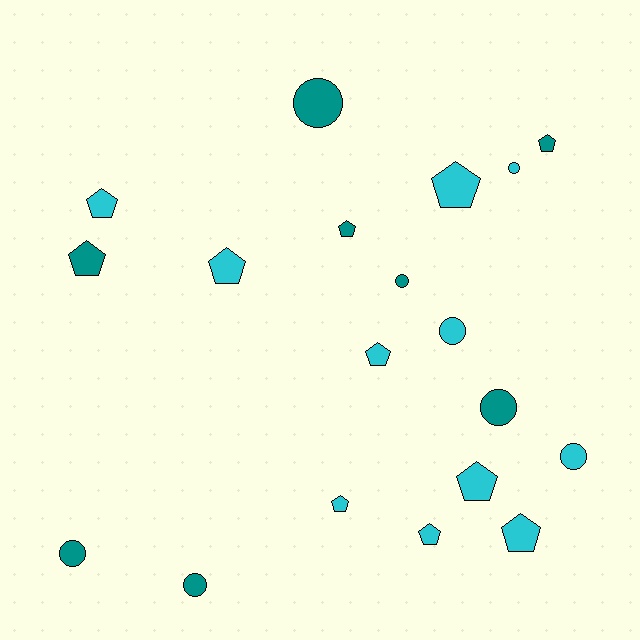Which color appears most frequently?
Cyan, with 11 objects.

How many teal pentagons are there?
There are 3 teal pentagons.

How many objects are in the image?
There are 19 objects.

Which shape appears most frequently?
Pentagon, with 11 objects.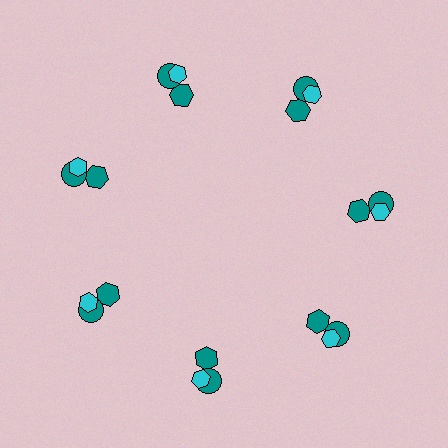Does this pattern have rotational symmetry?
Yes, this pattern has 7-fold rotational symmetry. It looks the same after rotating 51 degrees around the center.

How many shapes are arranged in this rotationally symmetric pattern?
There are 21 shapes, arranged in 7 groups of 3.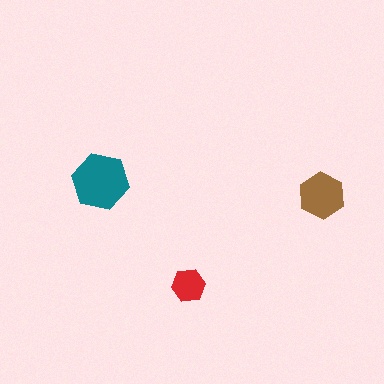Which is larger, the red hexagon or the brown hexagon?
The brown one.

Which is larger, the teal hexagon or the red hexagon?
The teal one.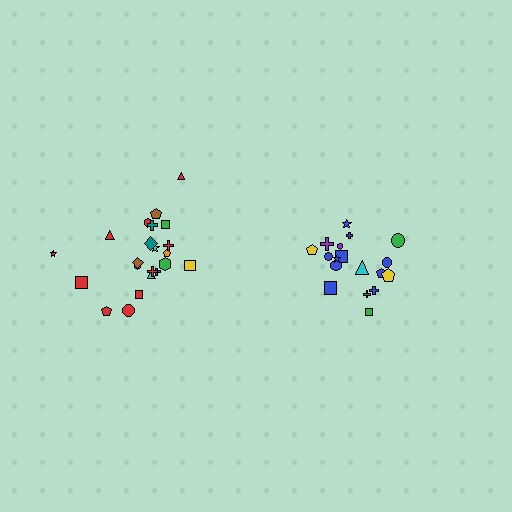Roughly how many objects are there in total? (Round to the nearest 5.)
Roughly 40 objects in total.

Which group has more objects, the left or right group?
The left group.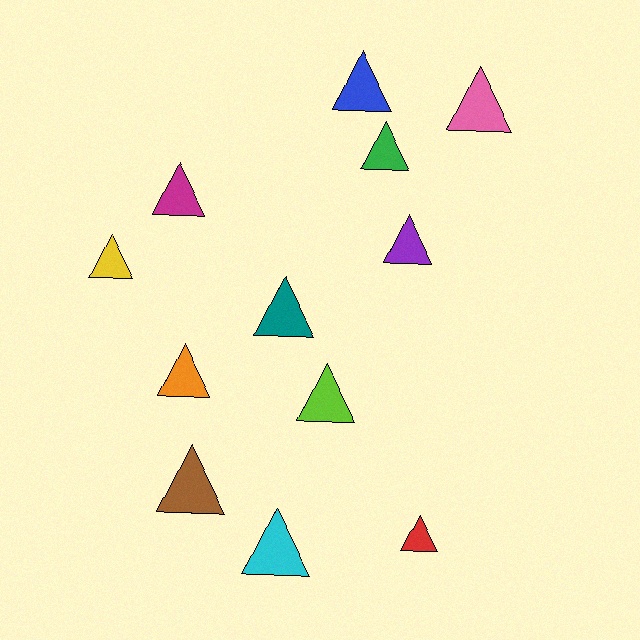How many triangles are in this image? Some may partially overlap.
There are 12 triangles.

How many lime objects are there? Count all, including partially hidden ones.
There is 1 lime object.